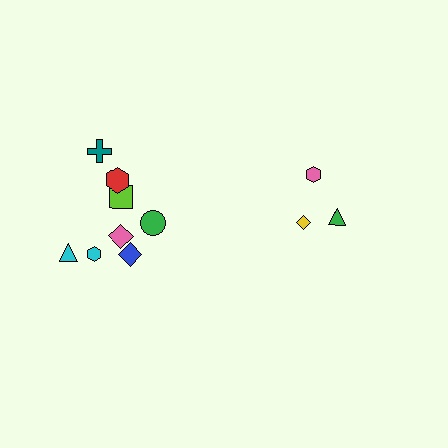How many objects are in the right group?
There are 3 objects.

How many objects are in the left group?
There are 8 objects.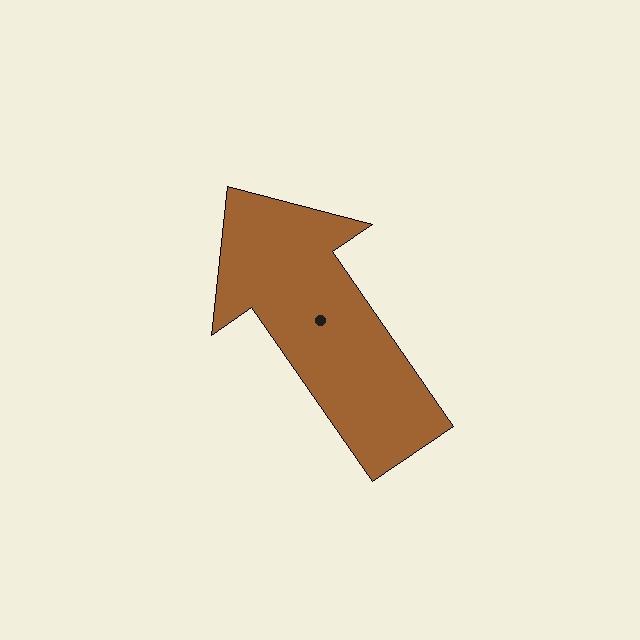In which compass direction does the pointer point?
Northwest.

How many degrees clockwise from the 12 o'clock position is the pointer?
Approximately 325 degrees.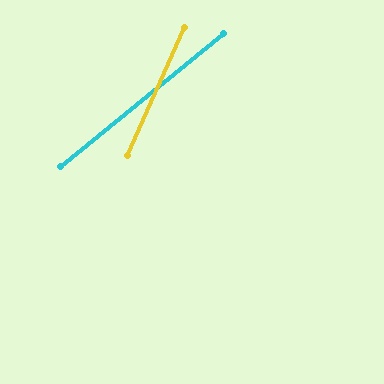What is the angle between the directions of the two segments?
Approximately 26 degrees.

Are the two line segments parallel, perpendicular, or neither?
Neither parallel nor perpendicular — they differ by about 26°.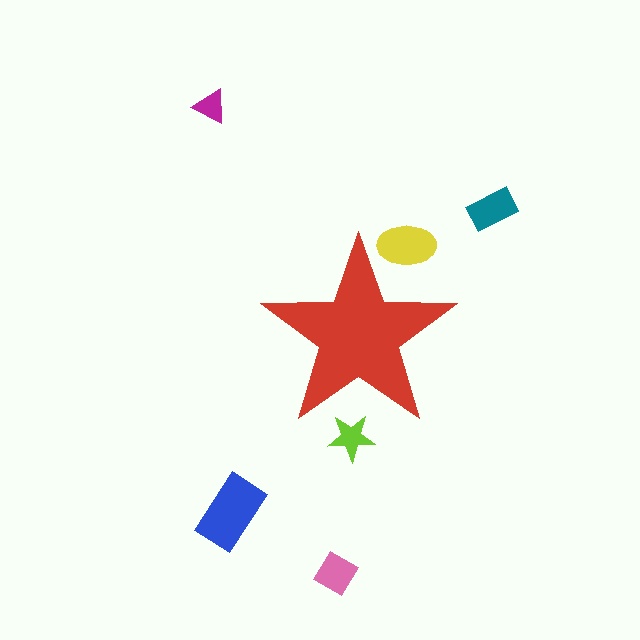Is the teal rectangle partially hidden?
No, the teal rectangle is fully visible.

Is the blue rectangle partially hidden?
No, the blue rectangle is fully visible.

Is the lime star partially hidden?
Yes, the lime star is partially hidden behind the red star.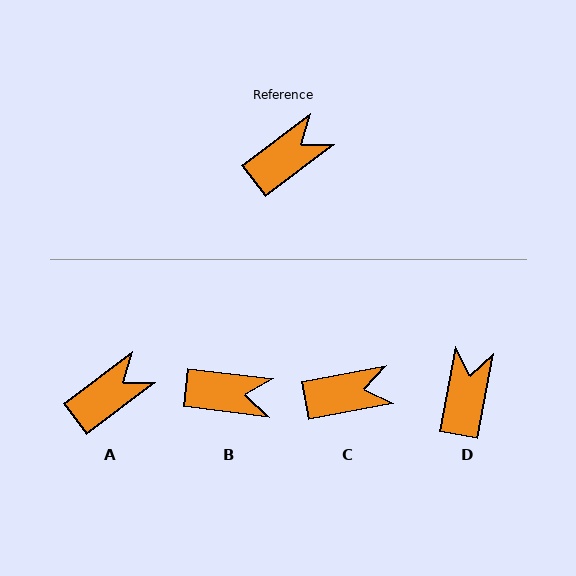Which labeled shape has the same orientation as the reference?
A.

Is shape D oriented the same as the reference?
No, it is off by about 42 degrees.